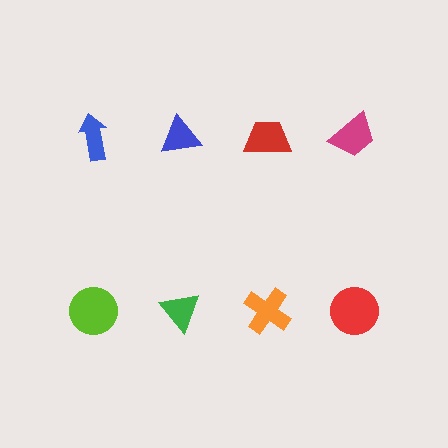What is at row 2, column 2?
A green triangle.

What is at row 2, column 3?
An orange cross.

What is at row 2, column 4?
A red circle.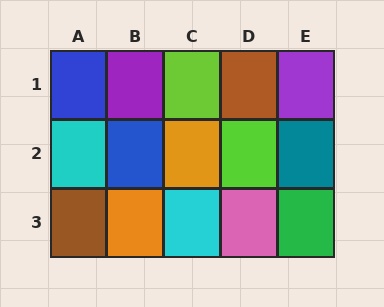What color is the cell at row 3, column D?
Pink.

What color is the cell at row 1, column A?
Blue.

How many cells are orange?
2 cells are orange.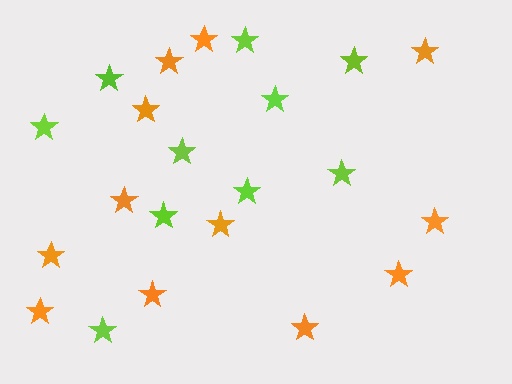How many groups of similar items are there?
There are 2 groups: one group of lime stars (10) and one group of orange stars (12).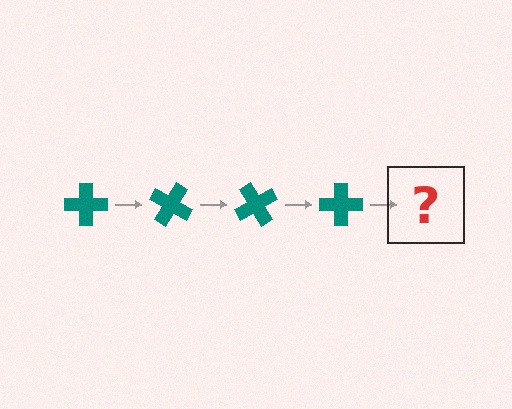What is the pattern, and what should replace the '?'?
The pattern is that the cross rotates 30 degrees each step. The '?' should be a teal cross rotated 120 degrees.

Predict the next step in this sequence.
The next step is a teal cross rotated 120 degrees.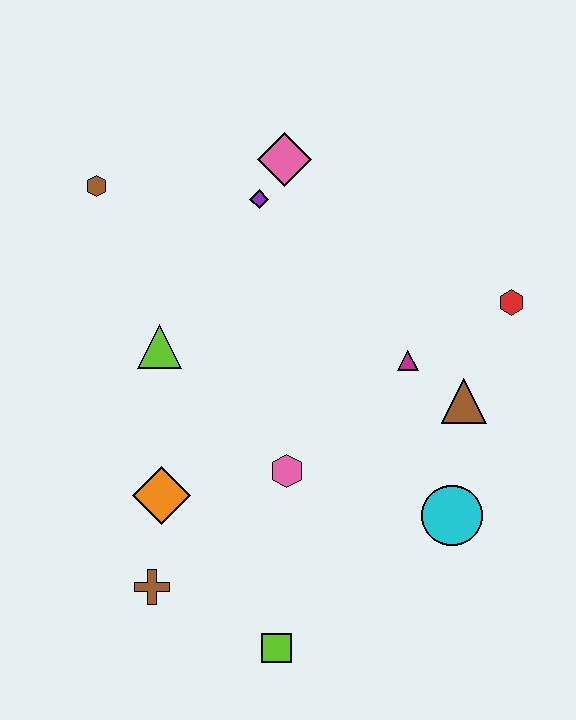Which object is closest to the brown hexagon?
The purple diamond is closest to the brown hexagon.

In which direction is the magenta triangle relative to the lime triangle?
The magenta triangle is to the right of the lime triangle.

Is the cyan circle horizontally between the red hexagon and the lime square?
Yes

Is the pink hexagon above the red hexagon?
No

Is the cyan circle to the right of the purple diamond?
Yes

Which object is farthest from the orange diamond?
The red hexagon is farthest from the orange diamond.